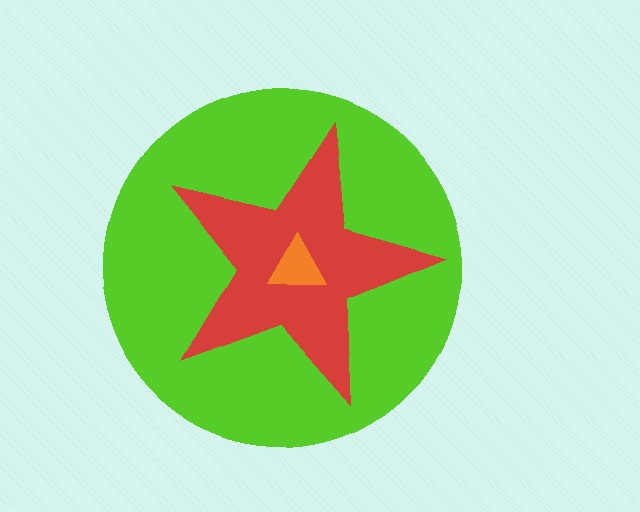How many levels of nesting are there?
3.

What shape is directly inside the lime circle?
The red star.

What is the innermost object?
The orange triangle.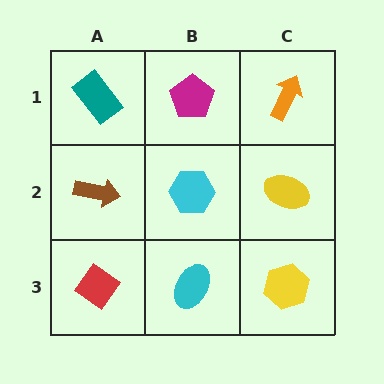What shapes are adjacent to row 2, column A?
A teal rectangle (row 1, column A), a red diamond (row 3, column A), a cyan hexagon (row 2, column B).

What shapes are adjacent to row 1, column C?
A yellow ellipse (row 2, column C), a magenta pentagon (row 1, column B).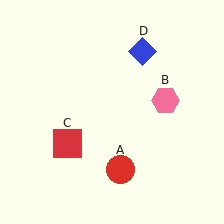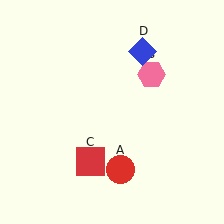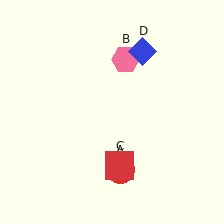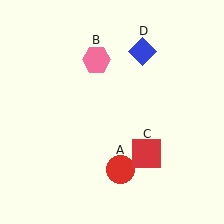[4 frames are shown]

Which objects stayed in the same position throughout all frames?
Red circle (object A) and blue diamond (object D) remained stationary.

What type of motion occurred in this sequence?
The pink hexagon (object B), red square (object C) rotated counterclockwise around the center of the scene.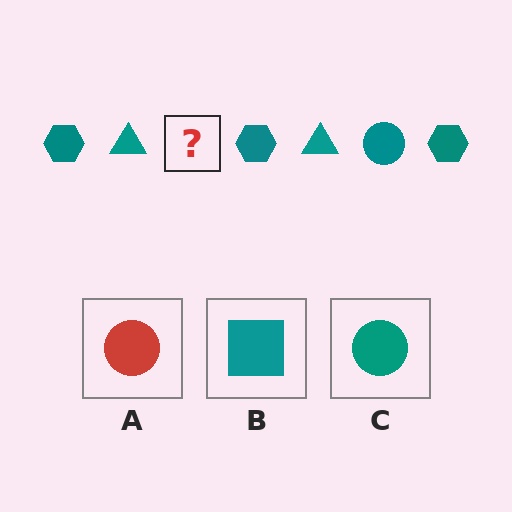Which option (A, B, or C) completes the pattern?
C.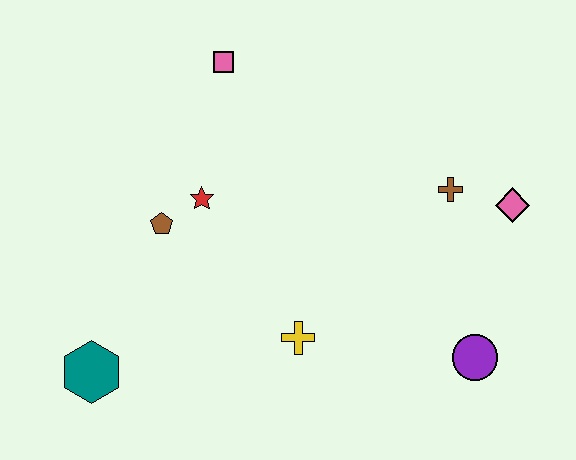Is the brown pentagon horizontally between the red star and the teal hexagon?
Yes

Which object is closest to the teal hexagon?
The brown pentagon is closest to the teal hexagon.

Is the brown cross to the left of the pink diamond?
Yes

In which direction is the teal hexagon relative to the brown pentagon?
The teal hexagon is below the brown pentagon.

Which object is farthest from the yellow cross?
The pink square is farthest from the yellow cross.